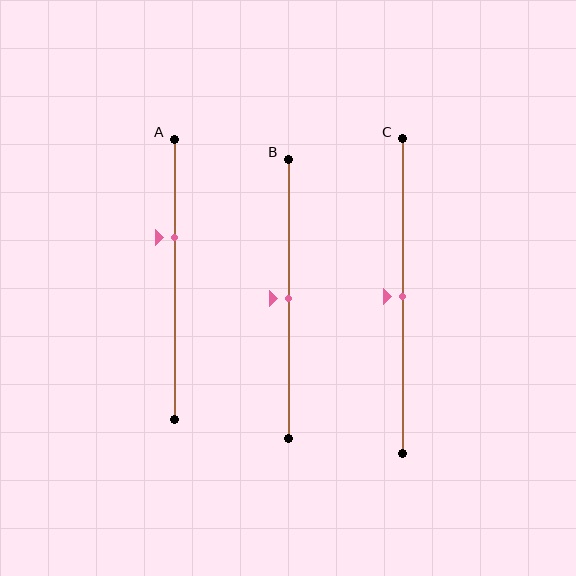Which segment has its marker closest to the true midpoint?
Segment B has its marker closest to the true midpoint.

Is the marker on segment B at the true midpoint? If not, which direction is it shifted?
Yes, the marker on segment B is at the true midpoint.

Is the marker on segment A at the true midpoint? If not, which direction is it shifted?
No, the marker on segment A is shifted upward by about 15% of the segment length.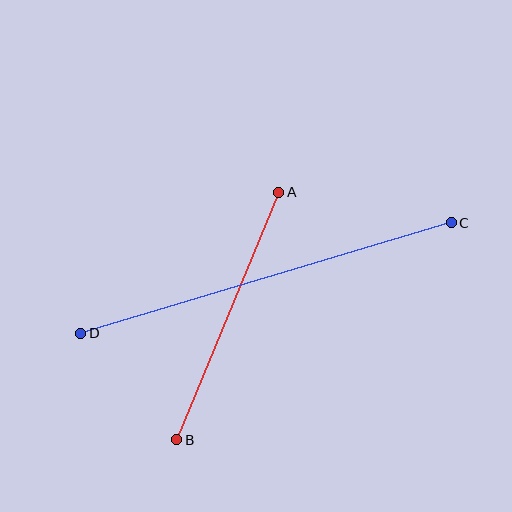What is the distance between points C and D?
The distance is approximately 387 pixels.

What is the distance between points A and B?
The distance is approximately 268 pixels.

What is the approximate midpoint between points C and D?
The midpoint is at approximately (266, 278) pixels.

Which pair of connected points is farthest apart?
Points C and D are farthest apart.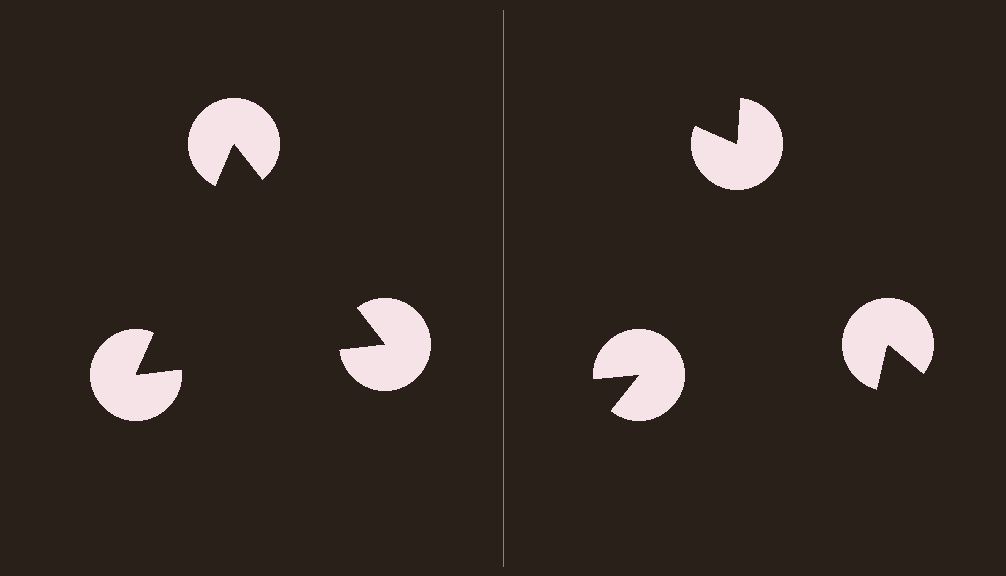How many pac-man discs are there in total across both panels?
6 — 3 on each side.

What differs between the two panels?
The pac-man discs are positioned identically on both sides; only the wedge orientations differ. On the left they align to a triangle; on the right they are misaligned.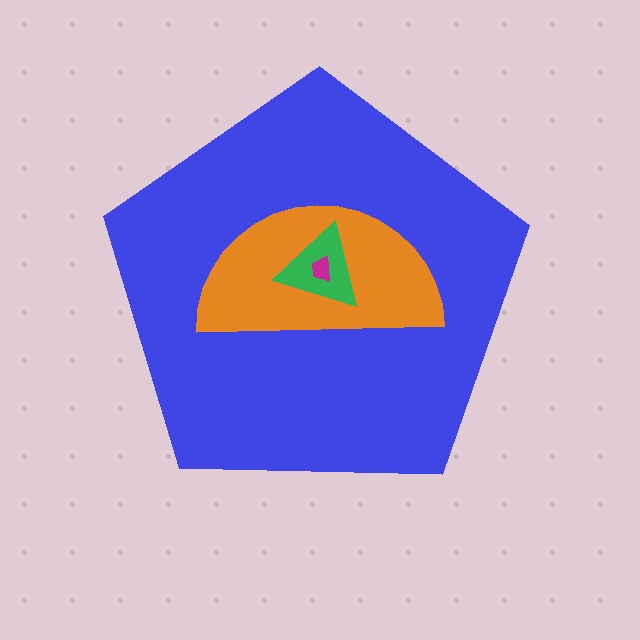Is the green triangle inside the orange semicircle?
Yes.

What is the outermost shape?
The blue pentagon.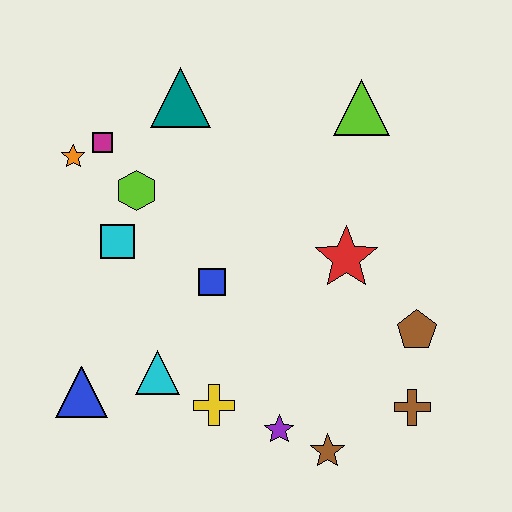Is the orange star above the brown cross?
Yes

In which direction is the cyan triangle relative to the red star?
The cyan triangle is to the left of the red star.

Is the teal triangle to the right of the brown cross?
No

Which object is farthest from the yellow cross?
The lime triangle is farthest from the yellow cross.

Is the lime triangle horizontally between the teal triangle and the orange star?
No